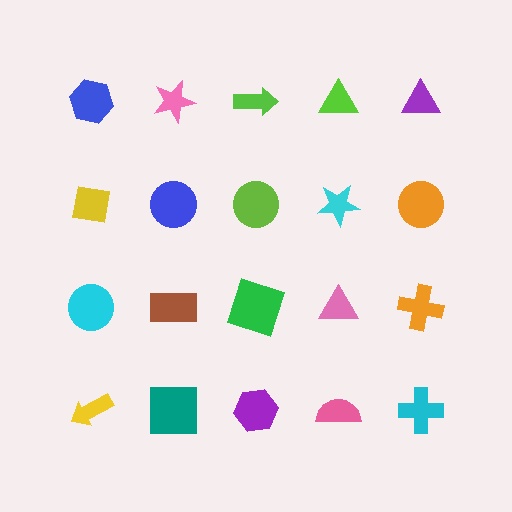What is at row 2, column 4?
A cyan star.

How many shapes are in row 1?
5 shapes.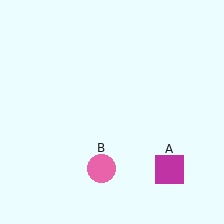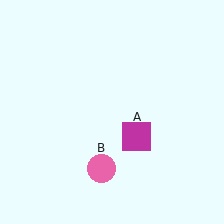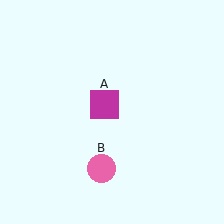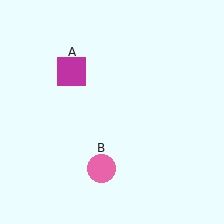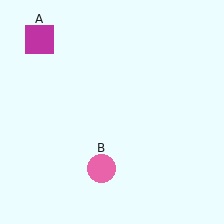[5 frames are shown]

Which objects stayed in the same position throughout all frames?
Pink circle (object B) remained stationary.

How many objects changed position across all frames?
1 object changed position: magenta square (object A).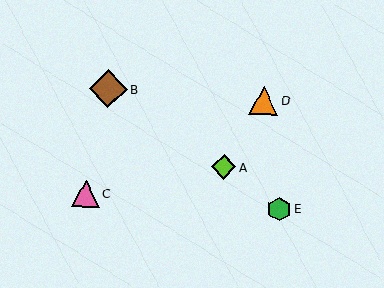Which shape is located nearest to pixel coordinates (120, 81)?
The brown diamond (labeled B) at (108, 89) is nearest to that location.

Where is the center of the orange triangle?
The center of the orange triangle is at (264, 101).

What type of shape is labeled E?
Shape E is a green hexagon.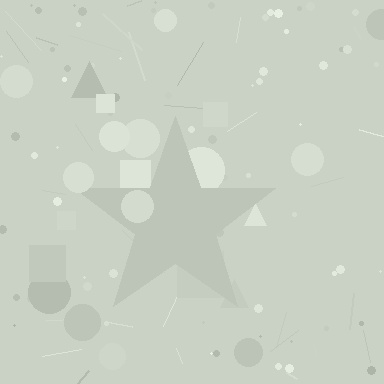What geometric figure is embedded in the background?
A star is embedded in the background.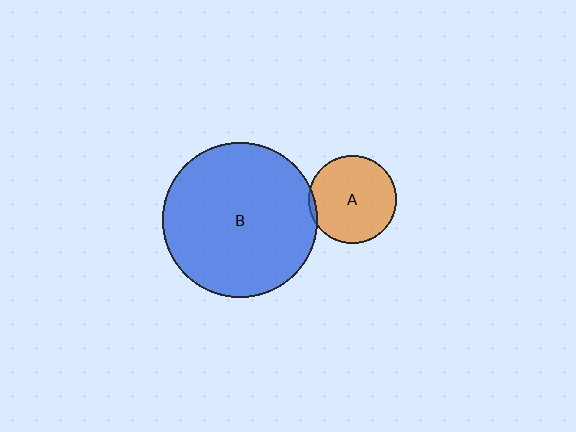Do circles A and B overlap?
Yes.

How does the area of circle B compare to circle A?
Approximately 3.1 times.